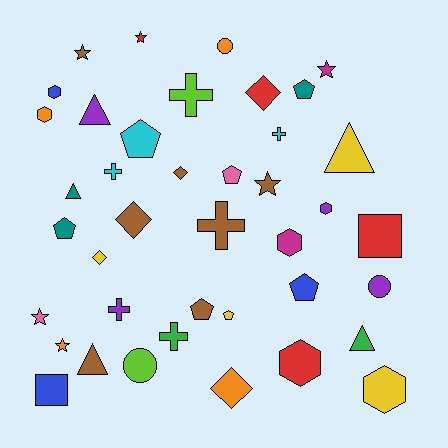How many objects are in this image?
There are 40 objects.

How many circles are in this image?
There are 3 circles.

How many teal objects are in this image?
There are 3 teal objects.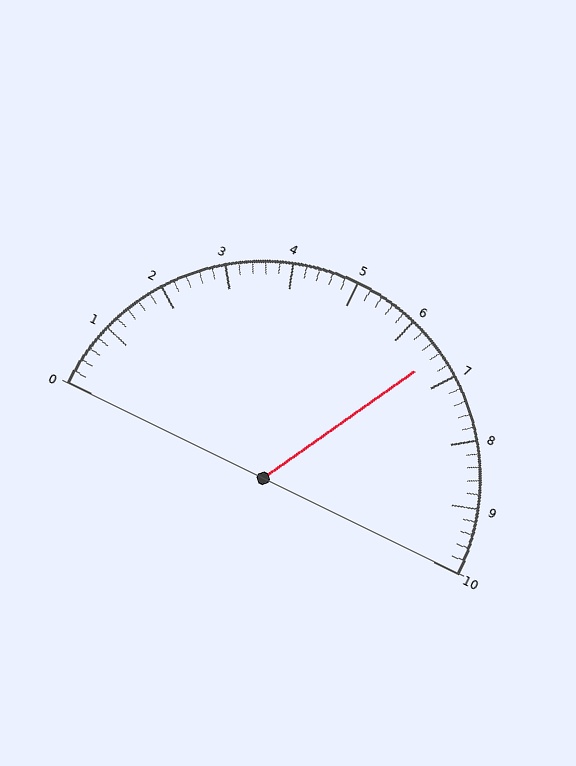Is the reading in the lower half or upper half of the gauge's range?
The reading is in the upper half of the range (0 to 10).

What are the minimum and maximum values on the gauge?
The gauge ranges from 0 to 10.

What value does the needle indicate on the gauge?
The needle indicates approximately 6.6.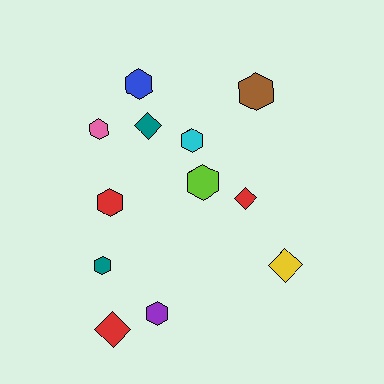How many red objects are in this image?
There are 3 red objects.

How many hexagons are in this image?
There are 8 hexagons.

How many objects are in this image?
There are 12 objects.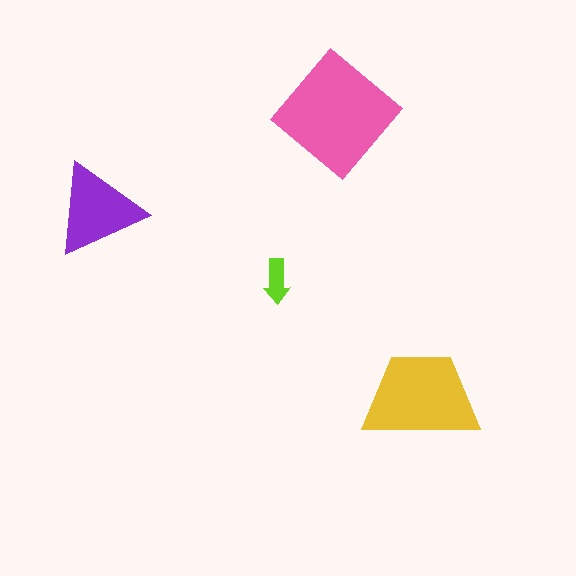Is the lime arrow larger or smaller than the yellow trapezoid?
Smaller.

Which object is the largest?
The pink diamond.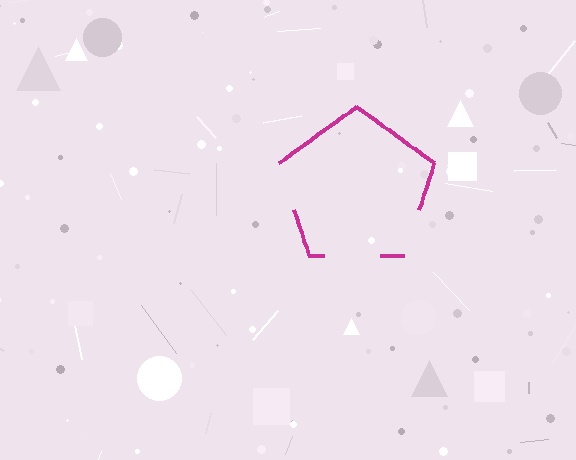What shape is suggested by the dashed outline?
The dashed outline suggests a pentagon.